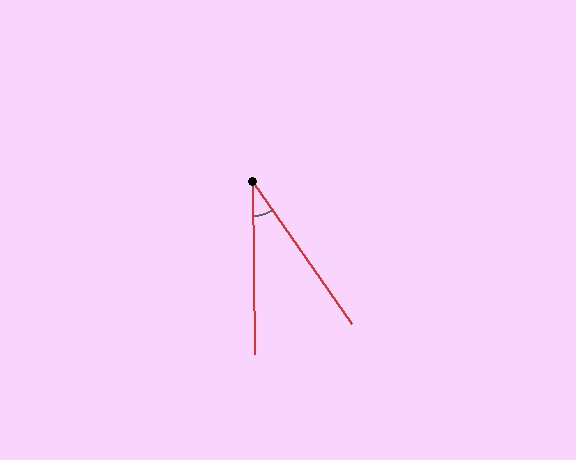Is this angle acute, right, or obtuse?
It is acute.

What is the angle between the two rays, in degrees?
Approximately 34 degrees.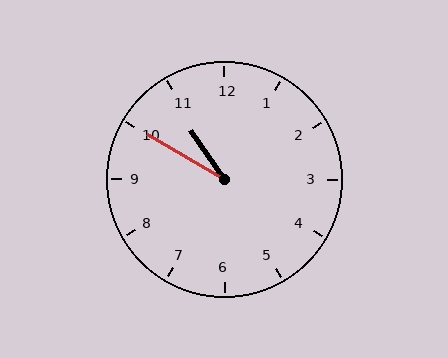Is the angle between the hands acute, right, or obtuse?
It is acute.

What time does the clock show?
10:50.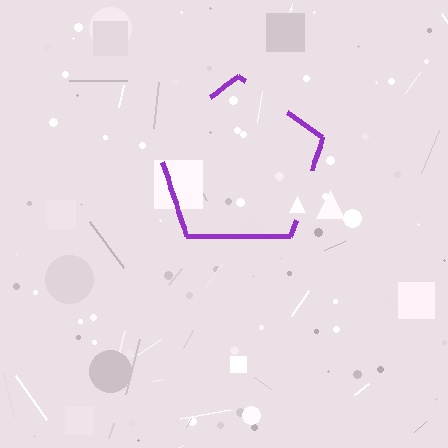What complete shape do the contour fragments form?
The contour fragments form a pentagon.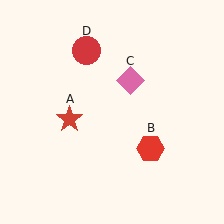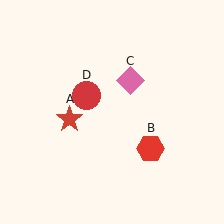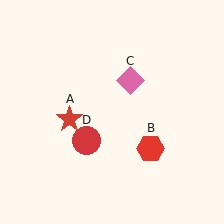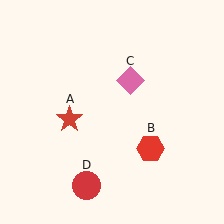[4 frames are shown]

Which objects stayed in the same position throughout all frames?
Red star (object A) and red hexagon (object B) and pink diamond (object C) remained stationary.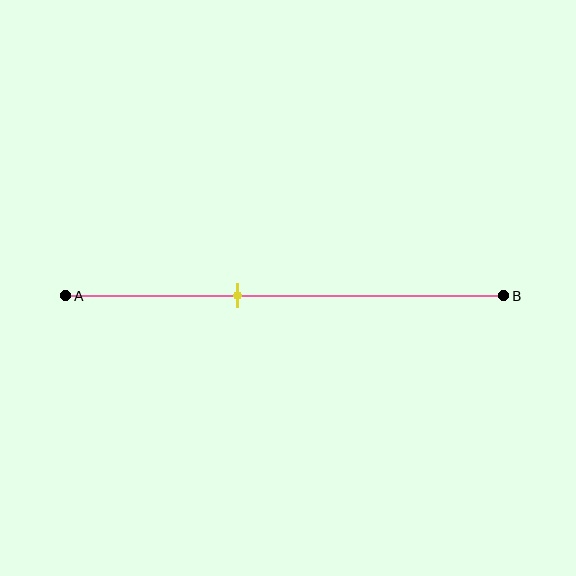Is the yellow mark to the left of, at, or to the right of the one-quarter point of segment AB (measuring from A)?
The yellow mark is to the right of the one-quarter point of segment AB.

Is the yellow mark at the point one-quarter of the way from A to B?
No, the mark is at about 40% from A, not at the 25% one-quarter point.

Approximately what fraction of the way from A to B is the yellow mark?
The yellow mark is approximately 40% of the way from A to B.